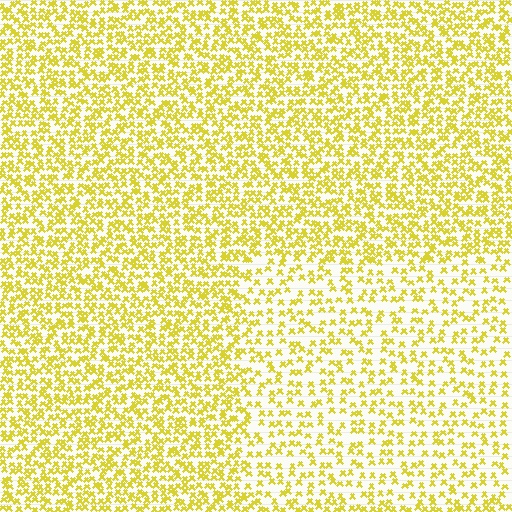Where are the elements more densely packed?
The elements are more densely packed outside the rectangle boundary.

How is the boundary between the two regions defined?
The boundary is defined by a change in element density (approximately 1.8x ratio). All elements are the same color, size, and shape.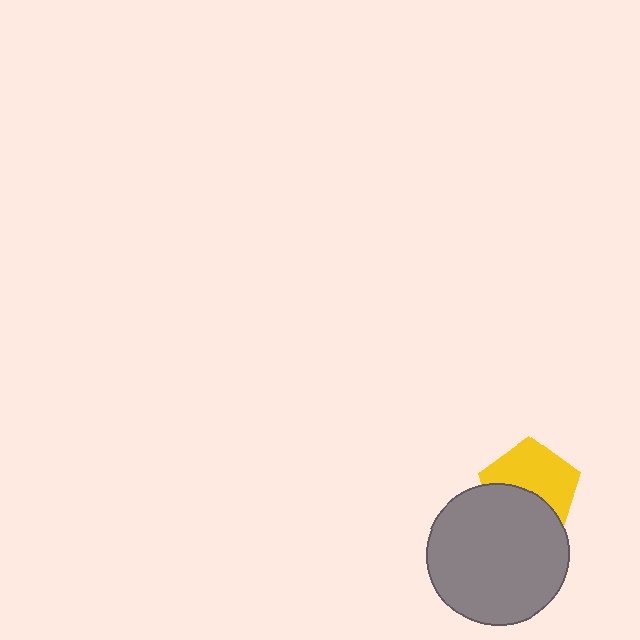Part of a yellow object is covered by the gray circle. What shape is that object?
It is a pentagon.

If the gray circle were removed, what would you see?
You would see the complete yellow pentagon.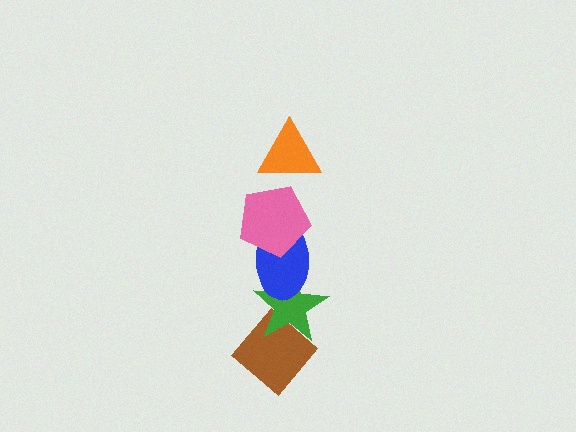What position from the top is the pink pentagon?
The pink pentagon is 2nd from the top.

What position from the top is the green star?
The green star is 4th from the top.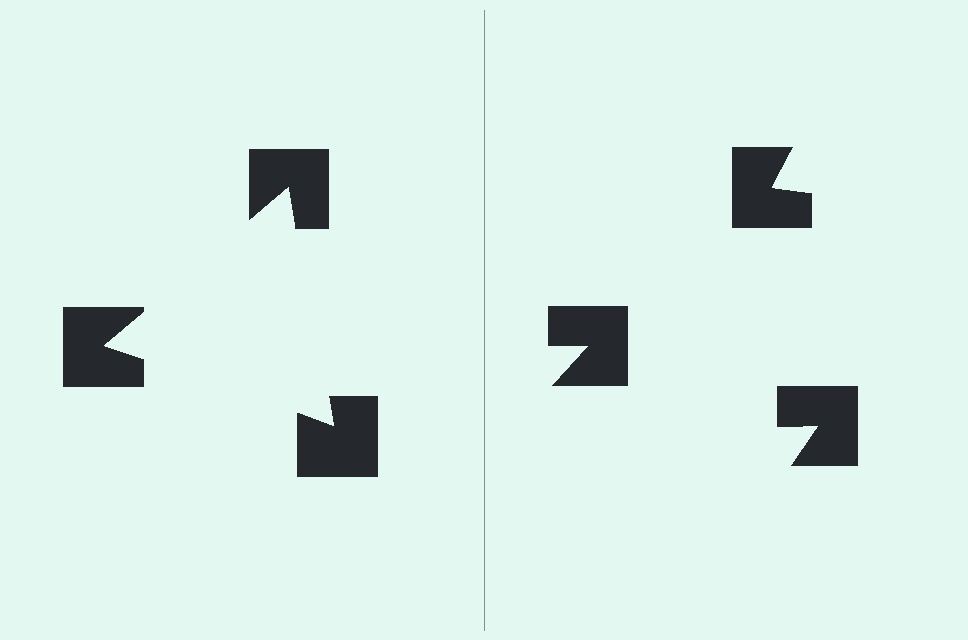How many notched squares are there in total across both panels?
6 — 3 on each side.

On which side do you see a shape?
An illusory triangle appears on the left side. On the right side the wedge cuts are rotated, so no coherent shape forms.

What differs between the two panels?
The notched squares are positioned identically on both sides; only the wedge orientations differ. On the left they align to a triangle; on the right they are misaligned.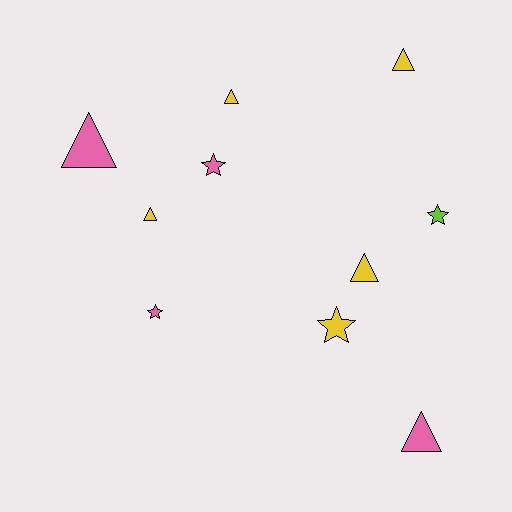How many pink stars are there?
There are 2 pink stars.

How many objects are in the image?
There are 10 objects.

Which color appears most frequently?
Yellow, with 5 objects.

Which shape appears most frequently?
Triangle, with 6 objects.